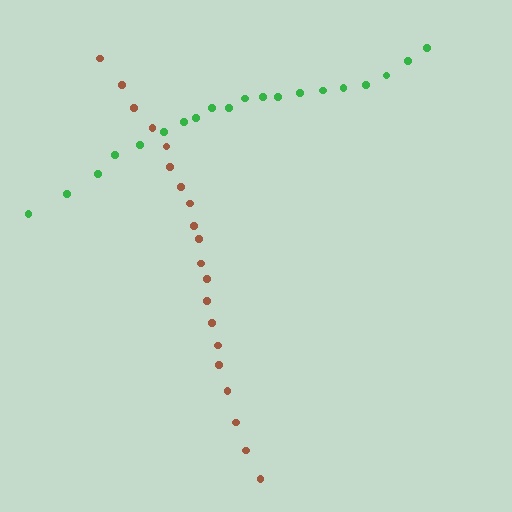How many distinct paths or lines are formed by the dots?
There are 2 distinct paths.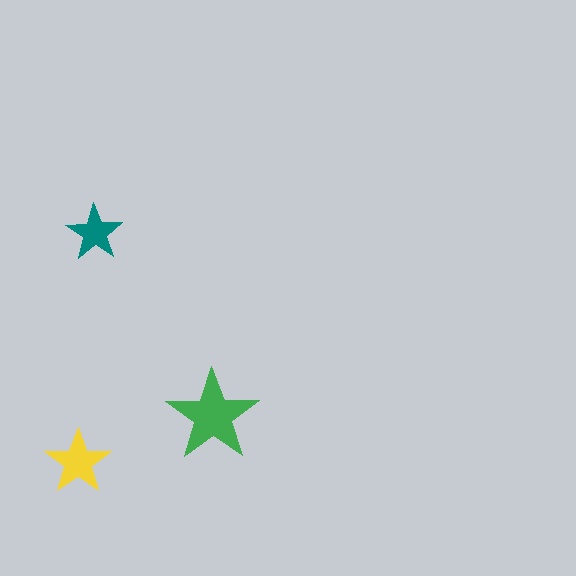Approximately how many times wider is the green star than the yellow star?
About 1.5 times wider.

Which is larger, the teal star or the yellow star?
The yellow one.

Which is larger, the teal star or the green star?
The green one.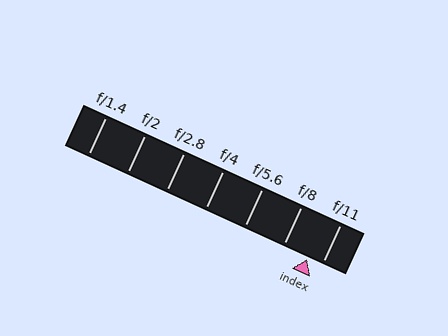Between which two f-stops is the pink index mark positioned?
The index mark is between f/8 and f/11.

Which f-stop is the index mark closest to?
The index mark is closest to f/11.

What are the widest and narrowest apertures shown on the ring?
The widest aperture shown is f/1.4 and the narrowest is f/11.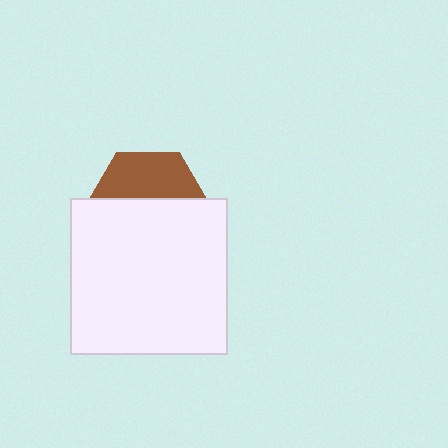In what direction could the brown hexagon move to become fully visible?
The brown hexagon could move up. That would shift it out from behind the white square entirely.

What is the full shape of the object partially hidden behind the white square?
The partially hidden object is a brown hexagon.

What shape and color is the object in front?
The object in front is a white square.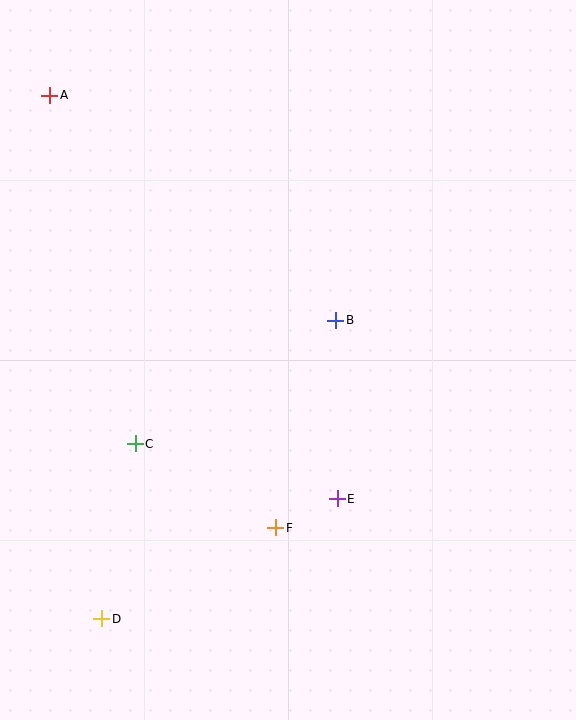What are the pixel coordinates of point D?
Point D is at (102, 619).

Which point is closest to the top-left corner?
Point A is closest to the top-left corner.